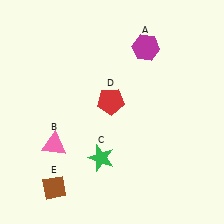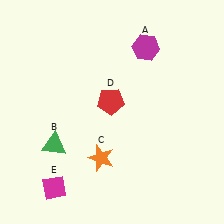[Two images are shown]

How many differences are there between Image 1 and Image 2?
There are 3 differences between the two images.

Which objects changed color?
B changed from pink to green. C changed from green to orange. E changed from brown to magenta.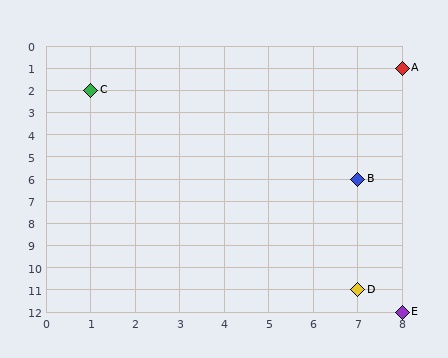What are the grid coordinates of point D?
Point D is at grid coordinates (7, 11).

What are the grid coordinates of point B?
Point B is at grid coordinates (7, 6).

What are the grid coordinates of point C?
Point C is at grid coordinates (1, 2).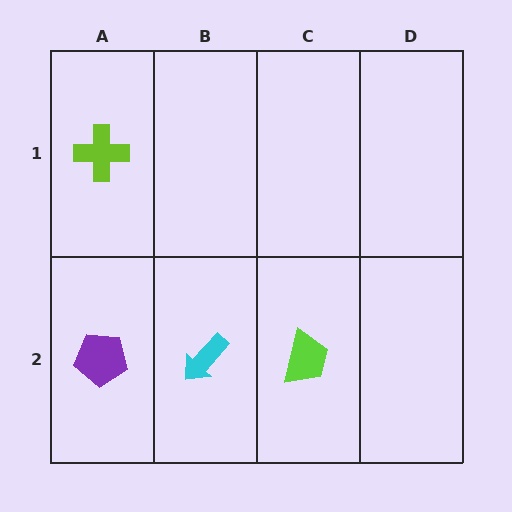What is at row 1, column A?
A lime cross.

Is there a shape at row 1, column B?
No, that cell is empty.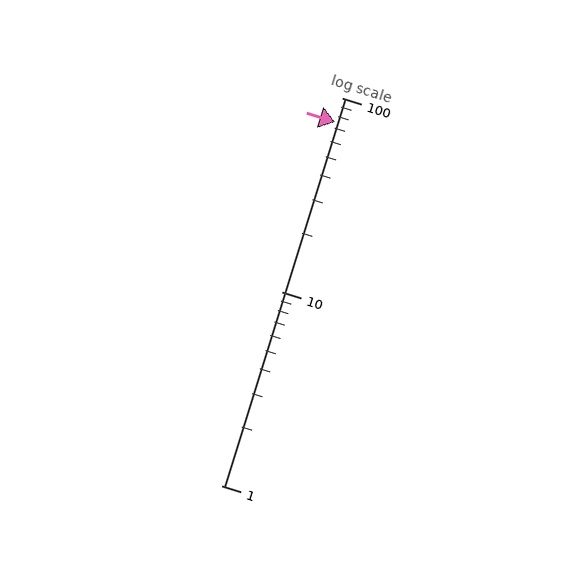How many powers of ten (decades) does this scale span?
The scale spans 2 decades, from 1 to 100.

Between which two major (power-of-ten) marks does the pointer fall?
The pointer is between 10 and 100.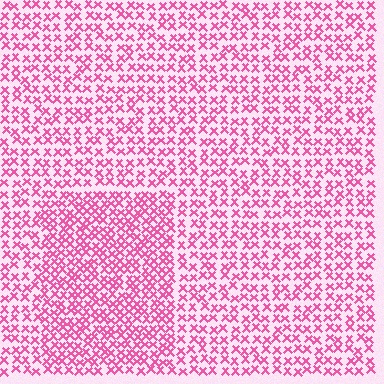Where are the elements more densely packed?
The elements are more densely packed inside the rectangle boundary.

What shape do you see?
I see a rectangle.